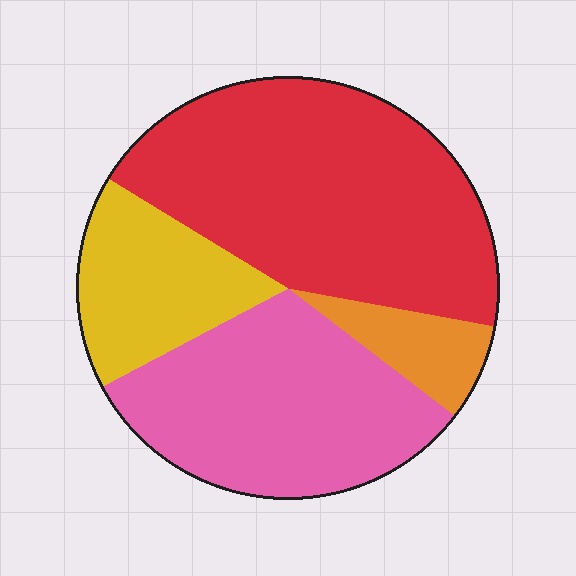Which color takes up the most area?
Red, at roughly 45%.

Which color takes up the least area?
Orange, at roughly 5%.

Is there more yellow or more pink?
Pink.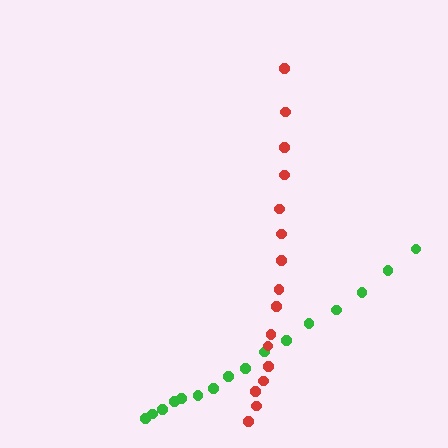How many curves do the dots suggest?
There are 2 distinct paths.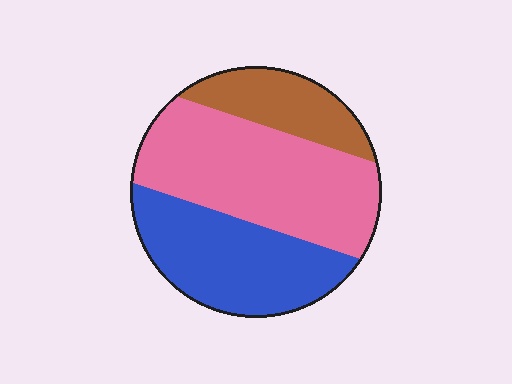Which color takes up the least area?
Brown, at roughly 20%.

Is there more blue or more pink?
Pink.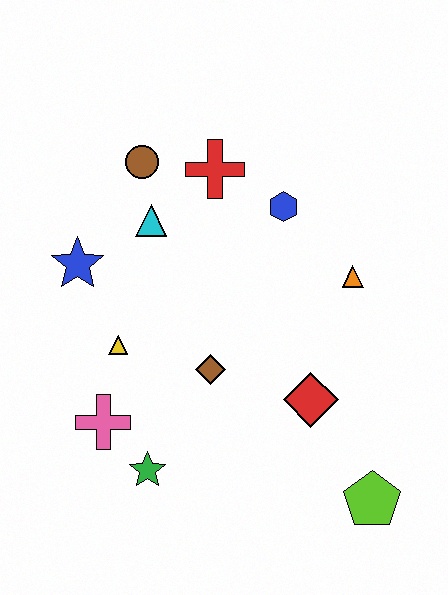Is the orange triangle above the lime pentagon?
Yes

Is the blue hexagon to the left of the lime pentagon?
Yes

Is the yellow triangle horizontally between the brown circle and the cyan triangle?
No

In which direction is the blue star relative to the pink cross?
The blue star is above the pink cross.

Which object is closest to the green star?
The pink cross is closest to the green star.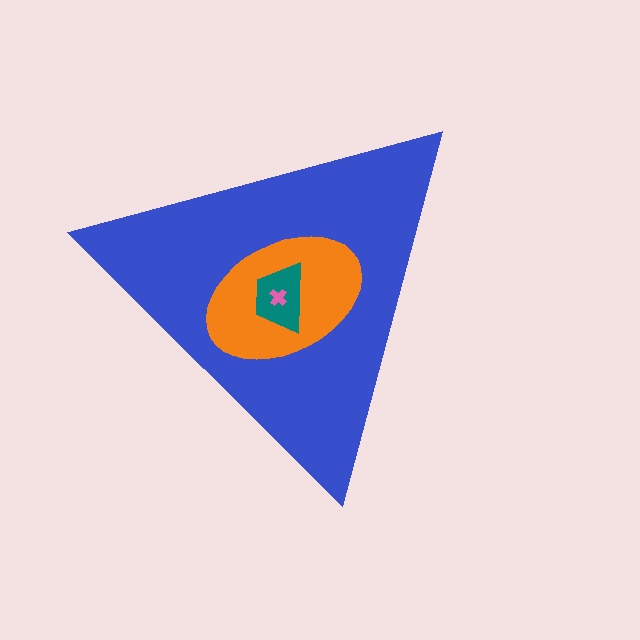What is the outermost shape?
The blue triangle.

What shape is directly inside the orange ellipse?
The teal trapezoid.